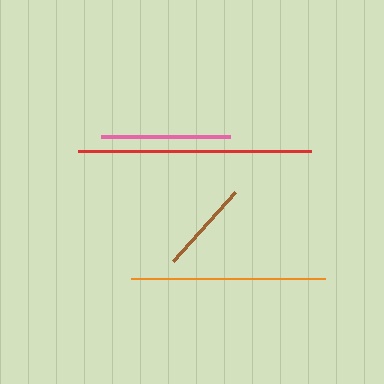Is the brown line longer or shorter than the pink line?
The pink line is longer than the brown line.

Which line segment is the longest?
The red line is the longest at approximately 233 pixels.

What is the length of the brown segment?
The brown segment is approximately 93 pixels long.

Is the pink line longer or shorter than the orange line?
The orange line is longer than the pink line.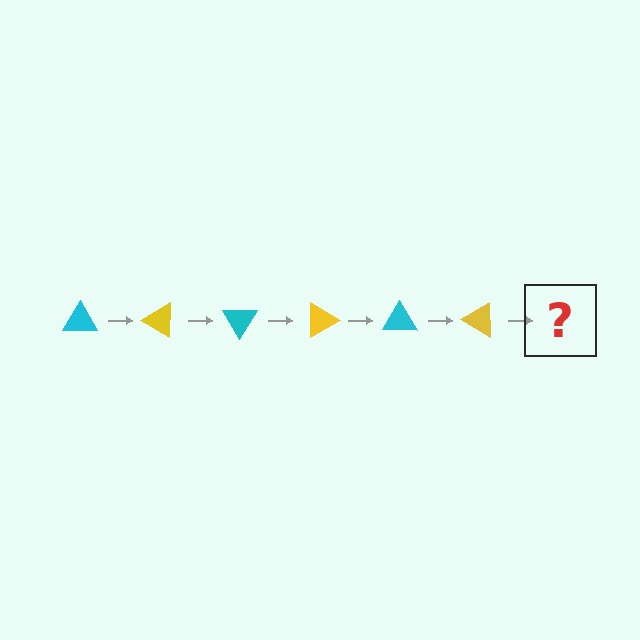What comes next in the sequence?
The next element should be a cyan triangle, rotated 180 degrees from the start.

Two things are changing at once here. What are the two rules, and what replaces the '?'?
The two rules are that it rotates 30 degrees each step and the color cycles through cyan and yellow. The '?' should be a cyan triangle, rotated 180 degrees from the start.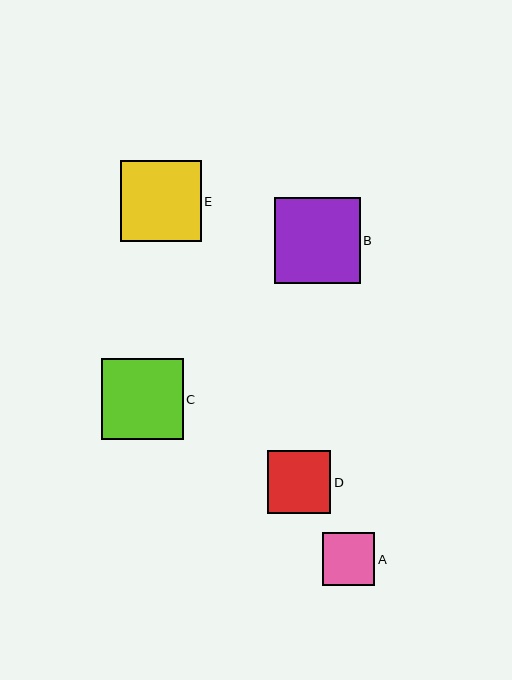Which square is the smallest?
Square A is the smallest with a size of approximately 53 pixels.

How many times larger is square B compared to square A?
Square B is approximately 1.6 times the size of square A.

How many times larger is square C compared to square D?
Square C is approximately 1.3 times the size of square D.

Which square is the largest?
Square B is the largest with a size of approximately 85 pixels.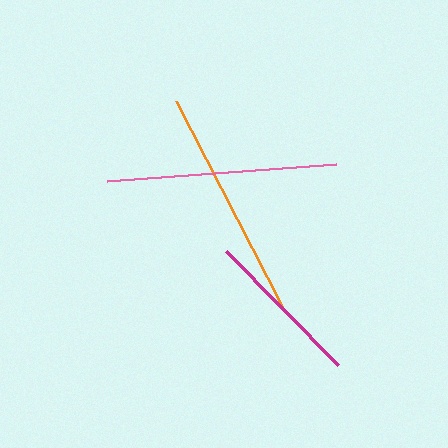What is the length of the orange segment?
The orange segment is approximately 231 pixels long.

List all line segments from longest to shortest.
From longest to shortest: orange, pink, magenta.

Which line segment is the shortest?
The magenta line is the shortest at approximately 160 pixels.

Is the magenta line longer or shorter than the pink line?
The pink line is longer than the magenta line.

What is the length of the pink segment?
The pink segment is approximately 230 pixels long.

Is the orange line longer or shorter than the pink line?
The orange line is longer than the pink line.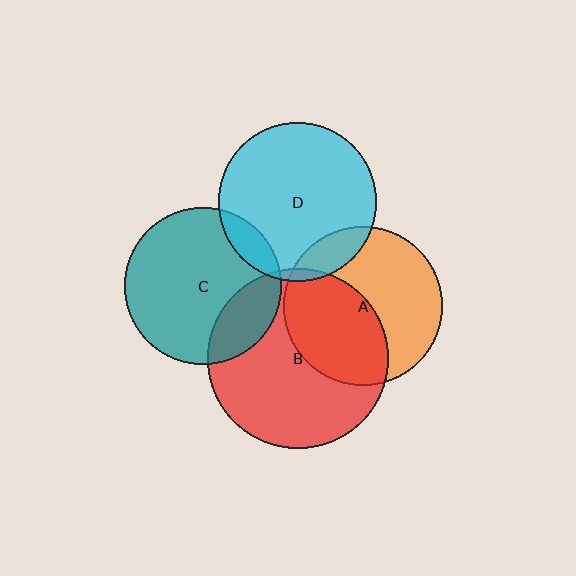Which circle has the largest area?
Circle B (red).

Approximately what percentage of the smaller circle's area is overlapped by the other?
Approximately 45%.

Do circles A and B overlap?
Yes.